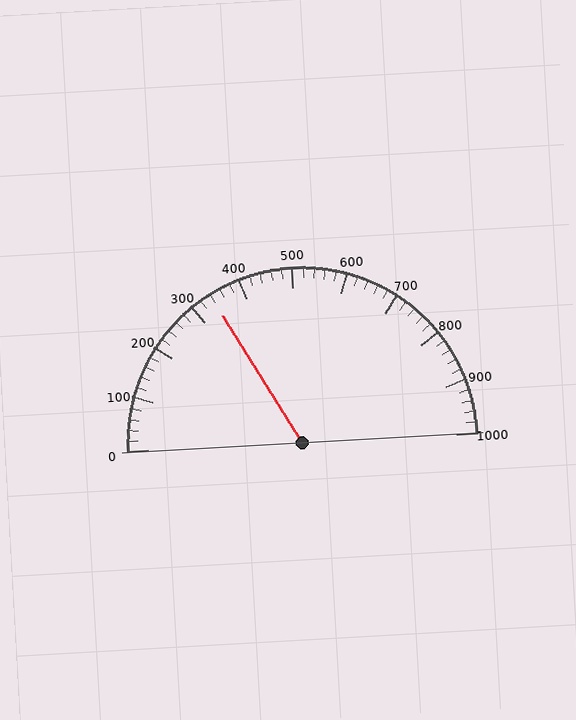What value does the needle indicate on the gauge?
The needle indicates approximately 340.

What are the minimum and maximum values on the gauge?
The gauge ranges from 0 to 1000.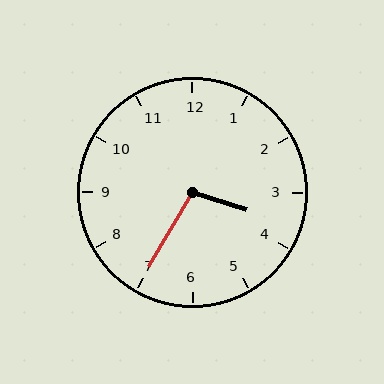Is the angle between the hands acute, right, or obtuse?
It is obtuse.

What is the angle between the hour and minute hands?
Approximately 102 degrees.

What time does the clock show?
3:35.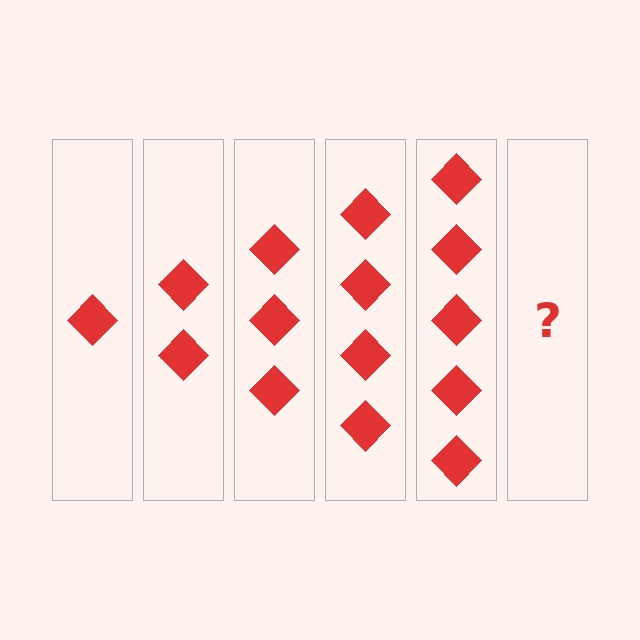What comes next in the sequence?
The next element should be 6 diamonds.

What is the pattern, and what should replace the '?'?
The pattern is that each step adds one more diamond. The '?' should be 6 diamonds.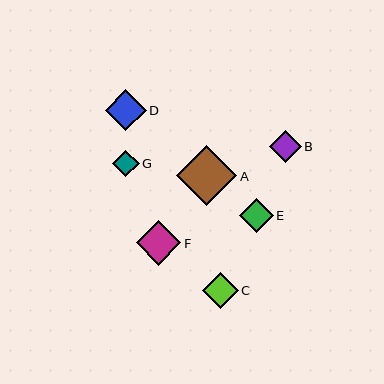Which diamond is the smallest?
Diamond G is the smallest with a size of approximately 26 pixels.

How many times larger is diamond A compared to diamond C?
Diamond A is approximately 1.7 times the size of diamond C.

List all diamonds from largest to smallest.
From largest to smallest: A, F, D, C, E, B, G.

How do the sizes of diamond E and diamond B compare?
Diamond E and diamond B are approximately the same size.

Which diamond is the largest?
Diamond A is the largest with a size of approximately 60 pixels.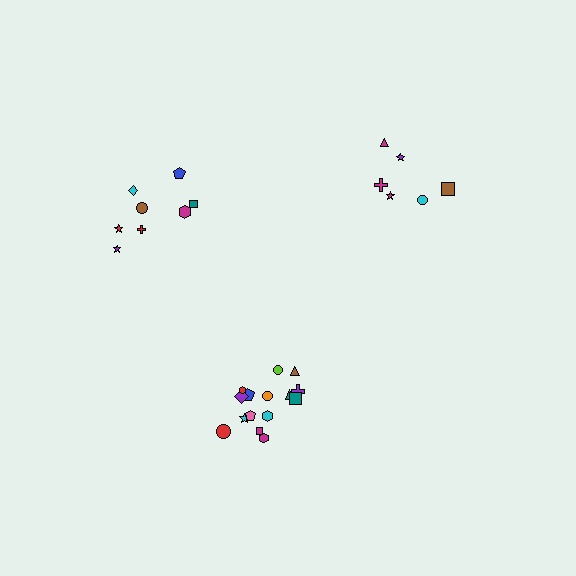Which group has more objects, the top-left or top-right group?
The top-left group.